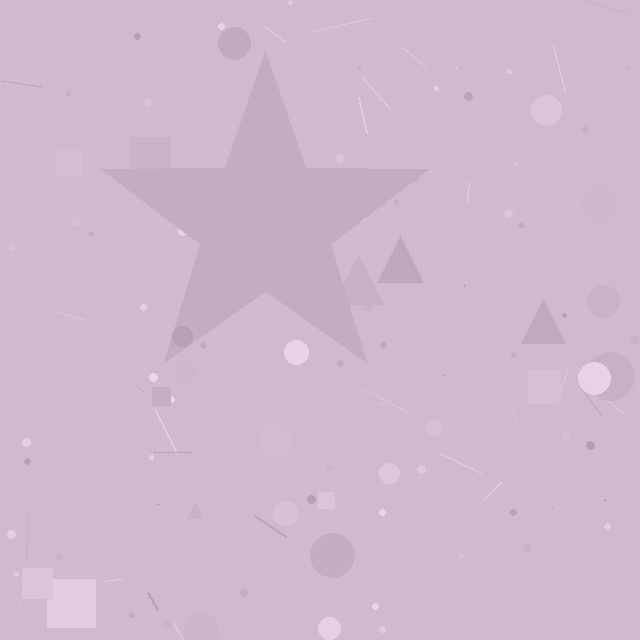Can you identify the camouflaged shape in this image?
The camouflaged shape is a star.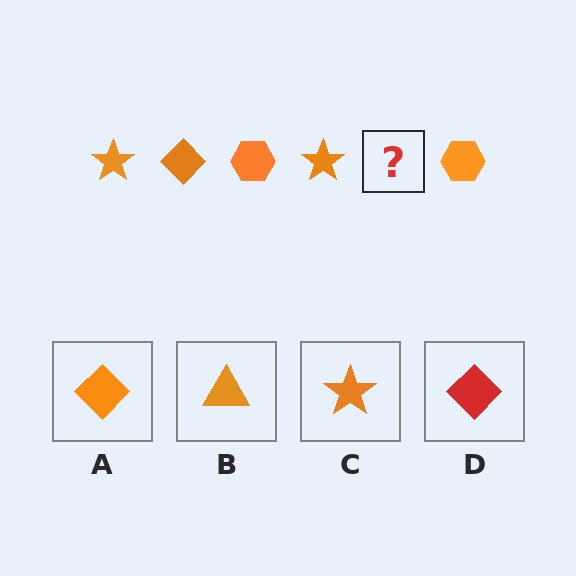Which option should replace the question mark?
Option A.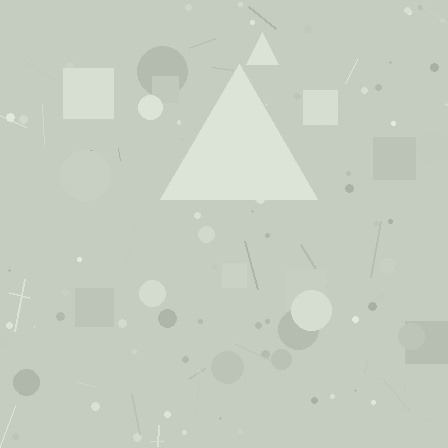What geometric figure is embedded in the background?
A triangle is embedded in the background.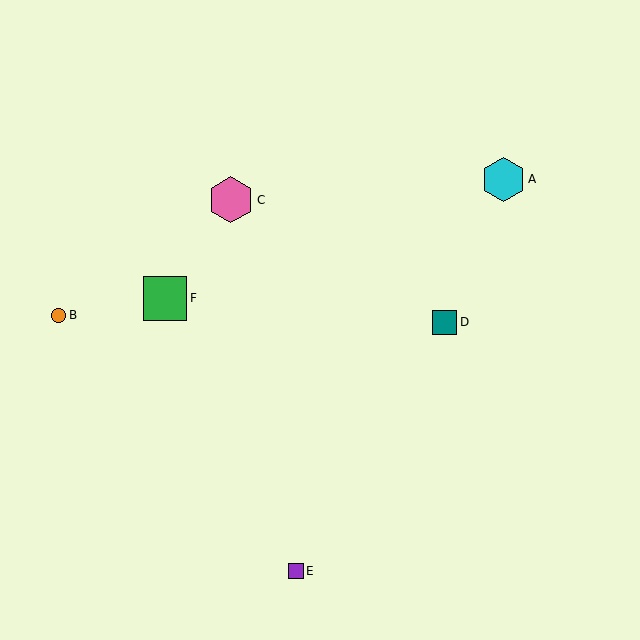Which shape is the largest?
The pink hexagon (labeled C) is the largest.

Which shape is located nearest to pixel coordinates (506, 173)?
The cyan hexagon (labeled A) at (504, 179) is nearest to that location.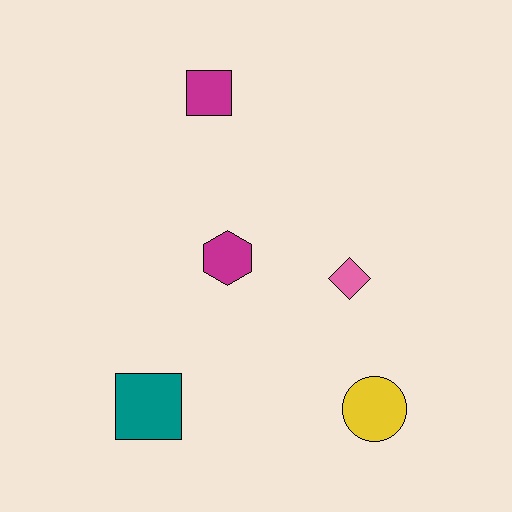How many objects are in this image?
There are 5 objects.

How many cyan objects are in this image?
There are no cyan objects.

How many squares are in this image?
There are 2 squares.